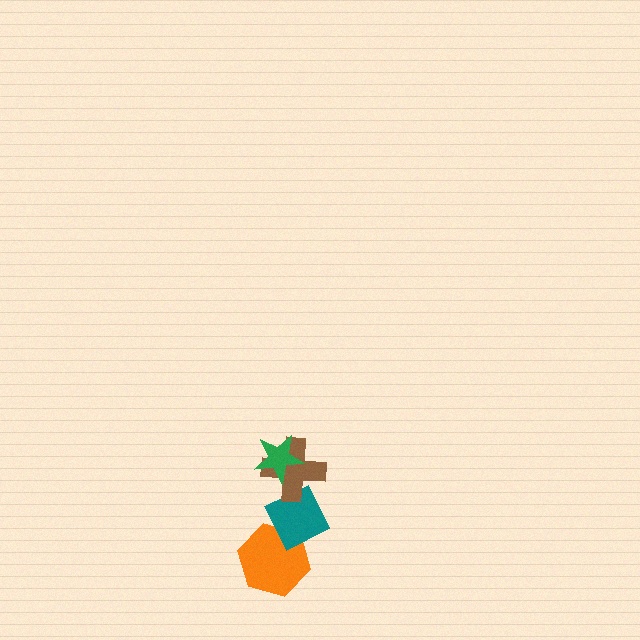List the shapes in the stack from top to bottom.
From top to bottom: the green star, the brown cross, the teal diamond, the orange hexagon.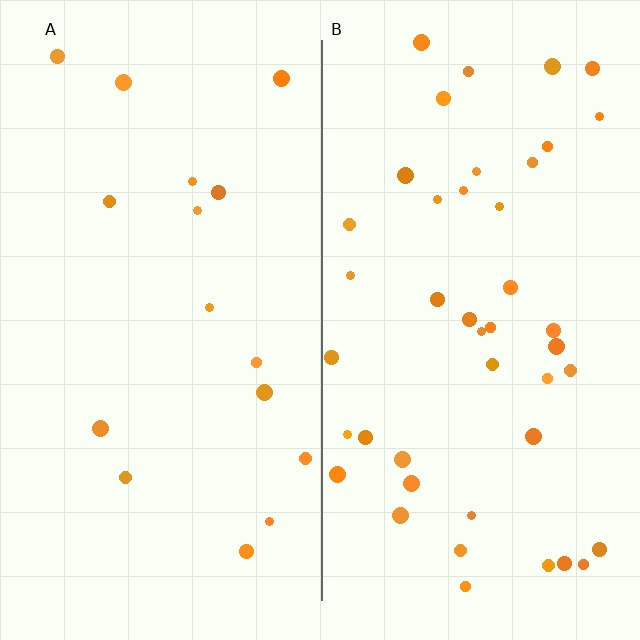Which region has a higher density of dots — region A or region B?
B (the right).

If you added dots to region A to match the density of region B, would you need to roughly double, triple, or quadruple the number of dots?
Approximately triple.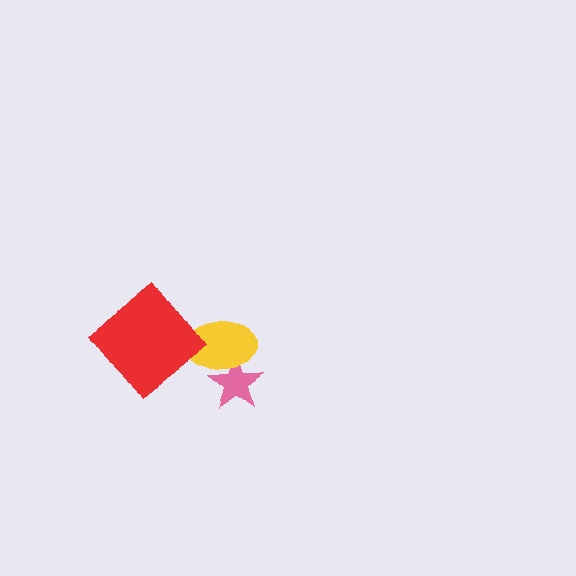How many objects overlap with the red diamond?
0 objects overlap with the red diamond.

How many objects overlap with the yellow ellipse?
1 object overlaps with the yellow ellipse.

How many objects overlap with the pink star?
1 object overlaps with the pink star.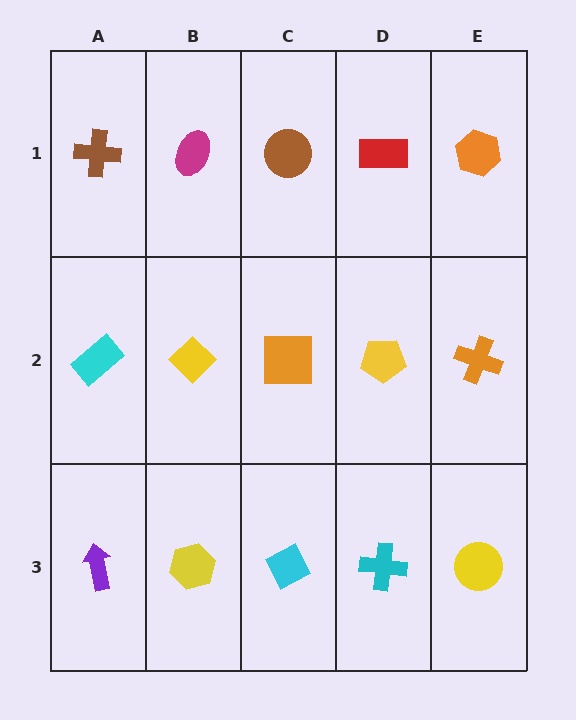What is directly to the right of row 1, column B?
A brown circle.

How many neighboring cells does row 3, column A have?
2.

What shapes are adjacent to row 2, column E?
An orange hexagon (row 1, column E), a yellow circle (row 3, column E), a yellow pentagon (row 2, column D).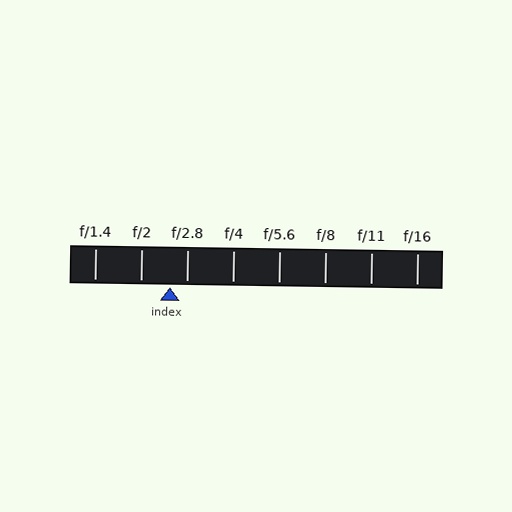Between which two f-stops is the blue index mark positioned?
The index mark is between f/2 and f/2.8.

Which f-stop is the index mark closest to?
The index mark is closest to f/2.8.